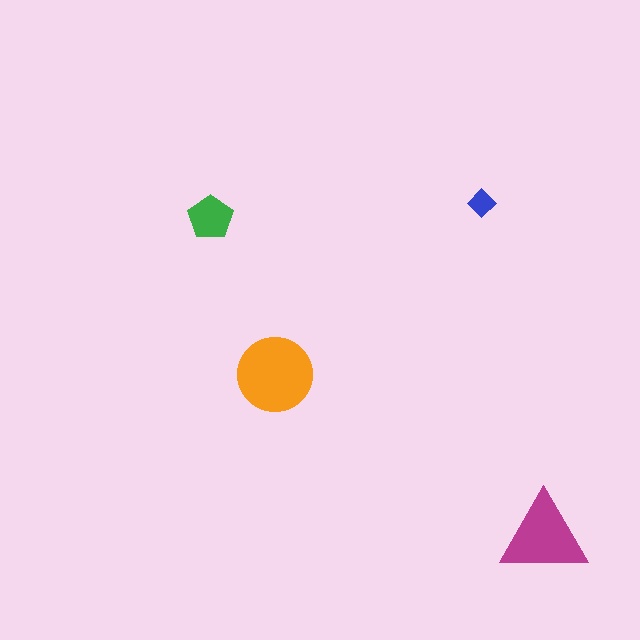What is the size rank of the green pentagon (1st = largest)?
3rd.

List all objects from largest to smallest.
The orange circle, the magenta triangle, the green pentagon, the blue diamond.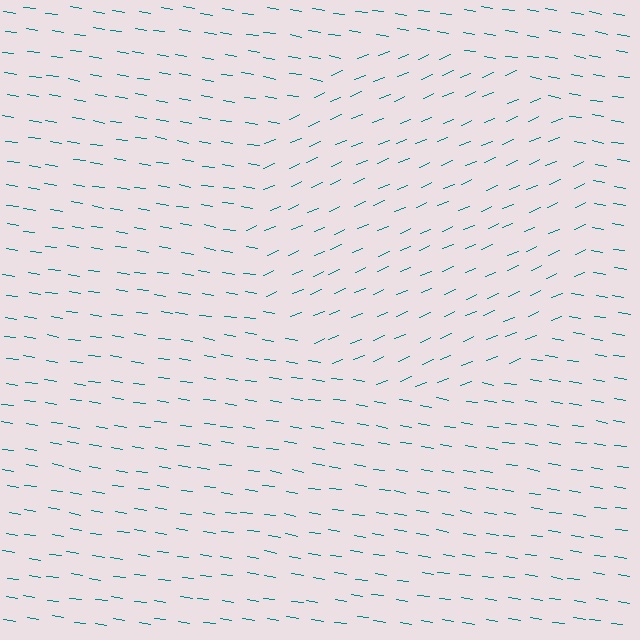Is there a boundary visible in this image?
Yes, there is a texture boundary formed by a change in line orientation.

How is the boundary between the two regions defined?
The boundary is defined purely by a change in line orientation (approximately 32 degrees difference). All lines are the same color and thickness.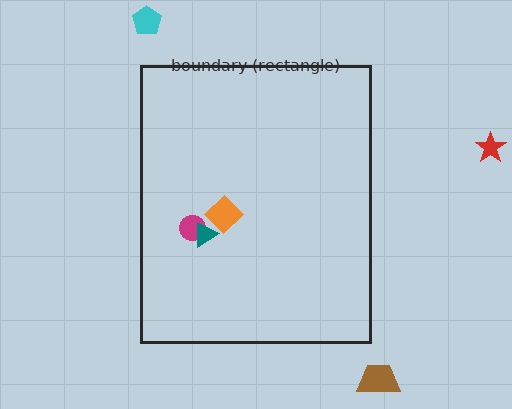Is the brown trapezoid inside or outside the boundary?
Outside.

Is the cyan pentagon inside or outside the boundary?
Outside.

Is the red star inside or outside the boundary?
Outside.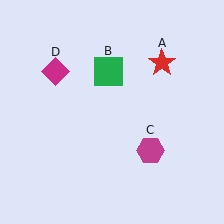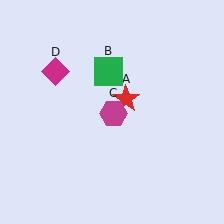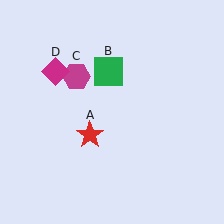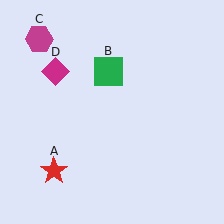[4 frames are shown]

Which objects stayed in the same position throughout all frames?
Green square (object B) and magenta diamond (object D) remained stationary.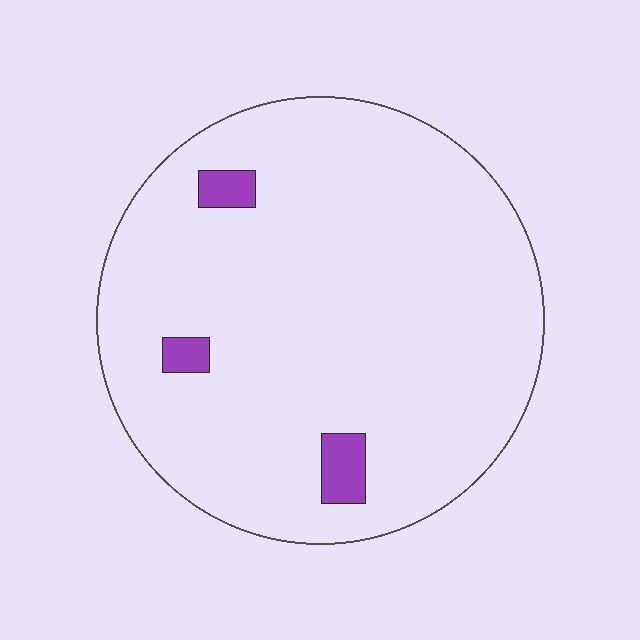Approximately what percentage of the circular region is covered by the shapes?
Approximately 5%.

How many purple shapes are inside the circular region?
3.